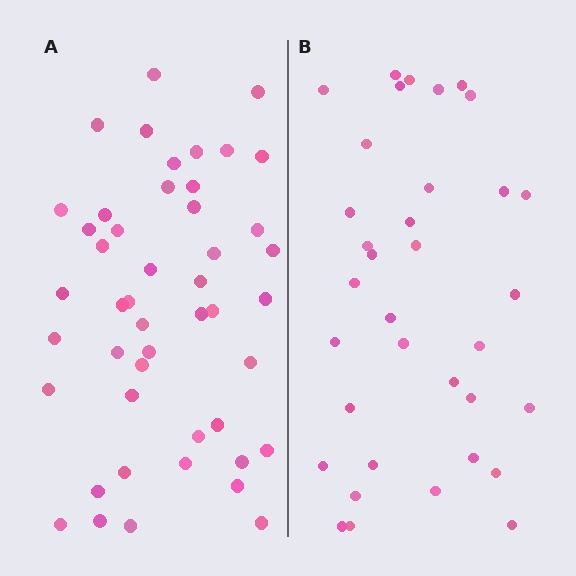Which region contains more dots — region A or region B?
Region A (the left region) has more dots.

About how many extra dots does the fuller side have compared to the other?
Region A has roughly 12 or so more dots than region B.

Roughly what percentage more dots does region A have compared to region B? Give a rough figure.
About 35% more.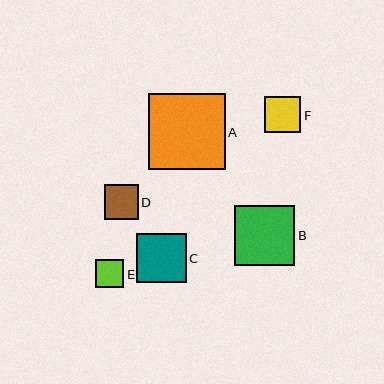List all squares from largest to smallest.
From largest to smallest: A, B, C, F, D, E.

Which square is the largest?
Square A is the largest with a size of approximately 76 pixels.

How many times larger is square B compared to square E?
Square B is approximately 2.1 times the size of square E.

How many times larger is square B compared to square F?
Square B is approximately 1.7 times the size of square F.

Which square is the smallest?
Square E is the smallest with a size of approximately 28 pixels.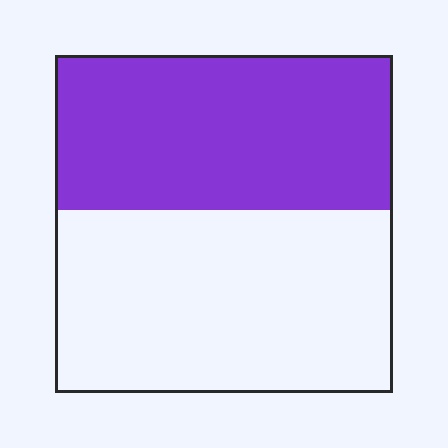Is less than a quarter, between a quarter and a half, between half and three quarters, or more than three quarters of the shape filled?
Between a quarter and a half.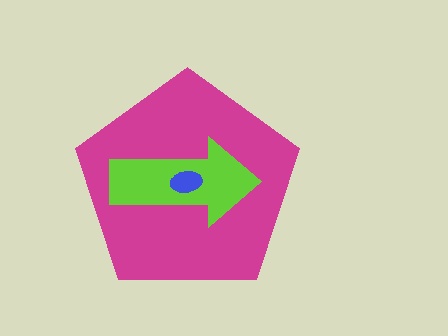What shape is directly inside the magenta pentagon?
The lime arrow.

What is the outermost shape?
The magenta pentagon.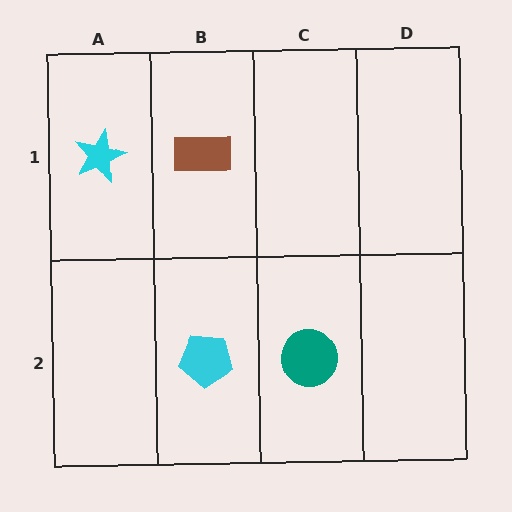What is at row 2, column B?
A cyan pentagon.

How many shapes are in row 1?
2 shapes.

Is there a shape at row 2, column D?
No, that cell is empty.